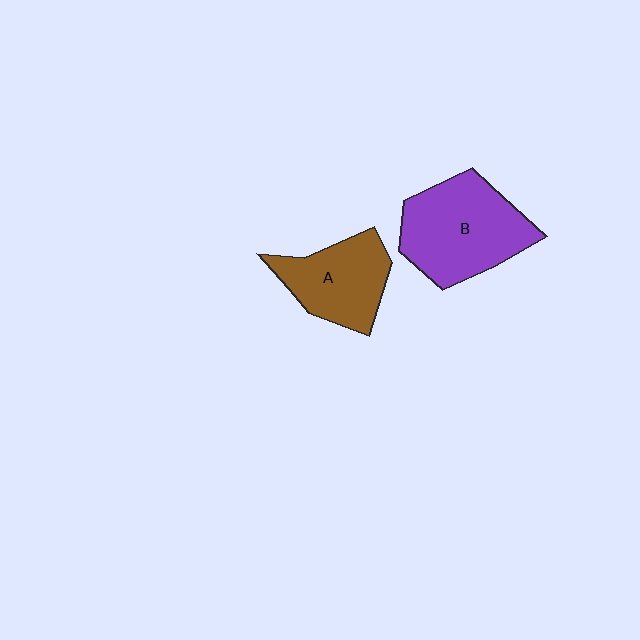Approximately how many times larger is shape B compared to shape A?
Approximately 1.4 times.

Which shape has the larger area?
Shape B (purple).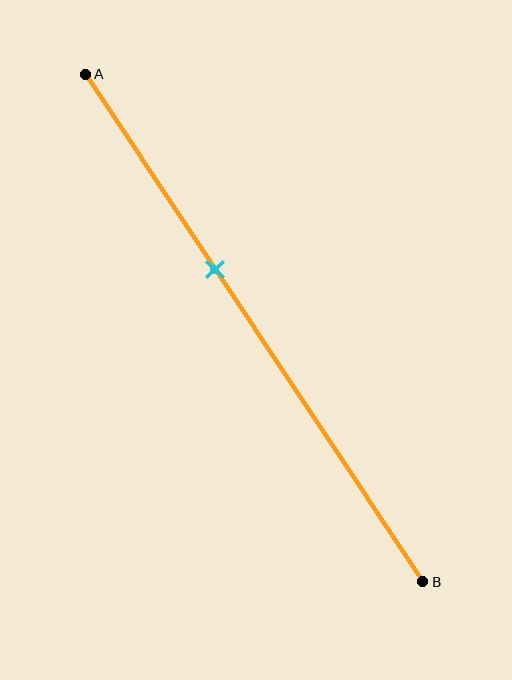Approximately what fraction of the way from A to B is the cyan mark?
The cyan mark is approximately 40% of the way from A to B.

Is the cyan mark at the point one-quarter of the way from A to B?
No, the mark is at about 40% from A, not at the 25% one-quarter point.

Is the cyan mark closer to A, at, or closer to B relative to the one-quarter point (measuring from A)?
The cyan mark is closer to point B than the one-quarter point of segment AB.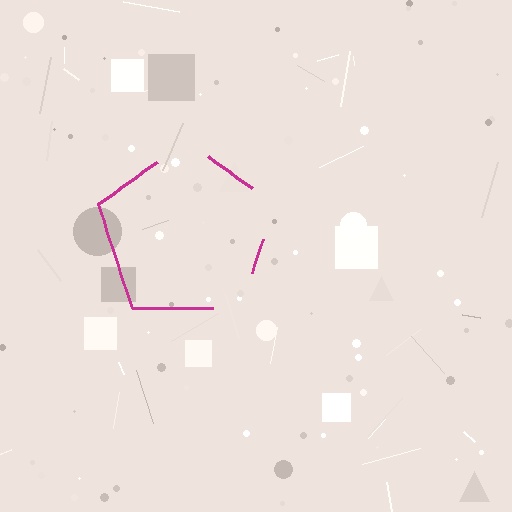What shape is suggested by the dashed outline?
The dashed outline suggests a pentagon.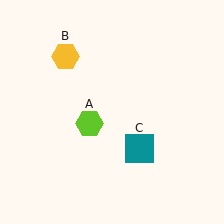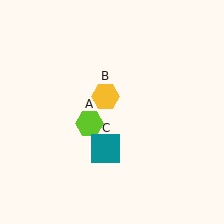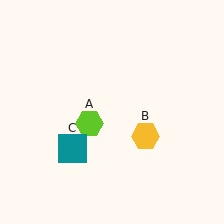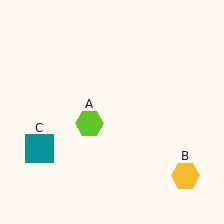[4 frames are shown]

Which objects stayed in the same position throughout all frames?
Lime hexagon (object A) remained stationary.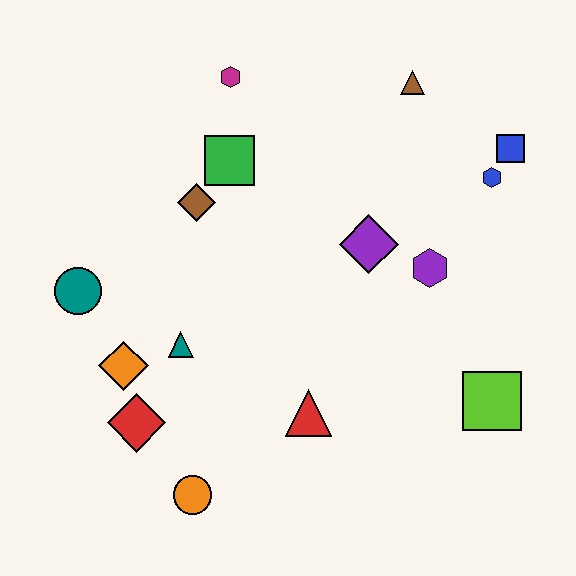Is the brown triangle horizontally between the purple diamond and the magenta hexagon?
No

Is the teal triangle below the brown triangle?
Yes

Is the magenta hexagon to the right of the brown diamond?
Yes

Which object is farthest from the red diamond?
The blue square is farthest from the red diamond.